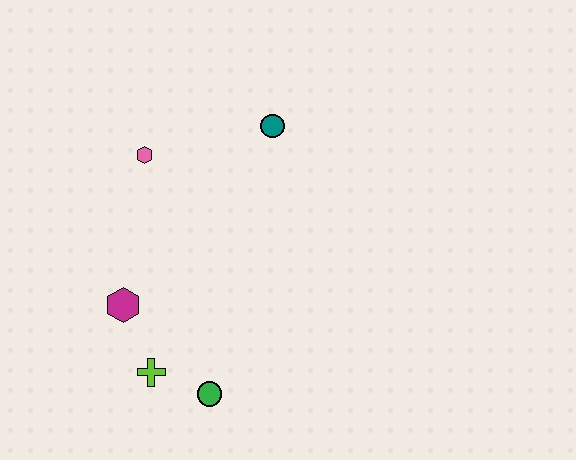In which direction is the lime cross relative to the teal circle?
The lime cross is below the teal circle.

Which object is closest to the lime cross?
The green circle is closest to the lime cross.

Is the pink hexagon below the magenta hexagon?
No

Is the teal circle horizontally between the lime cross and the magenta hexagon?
No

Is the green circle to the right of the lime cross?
Yes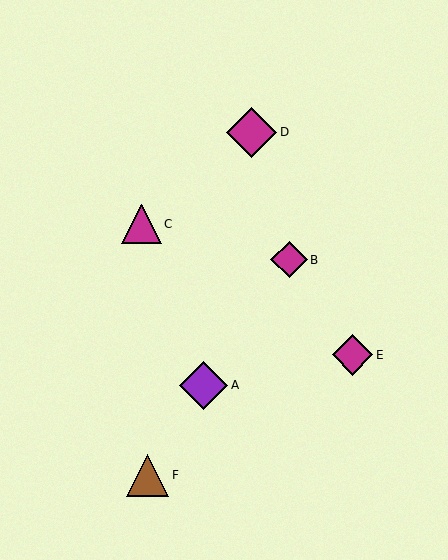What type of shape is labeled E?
Shape E is a magenta diamond.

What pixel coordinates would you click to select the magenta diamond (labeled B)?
Click at (289, 260) to select the magenta diamond B.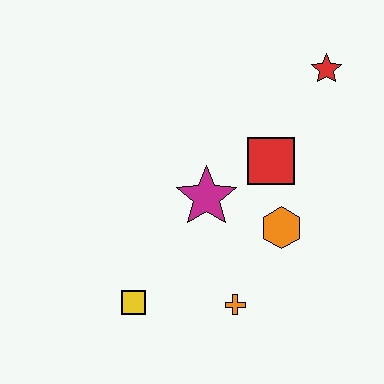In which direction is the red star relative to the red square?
The red star is above the red square.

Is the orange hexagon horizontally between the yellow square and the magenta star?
No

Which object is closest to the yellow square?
The orange cross is closest to the yellow square.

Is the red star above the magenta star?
Yes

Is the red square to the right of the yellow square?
Yes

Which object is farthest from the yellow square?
The red star is farthest from the yellow square.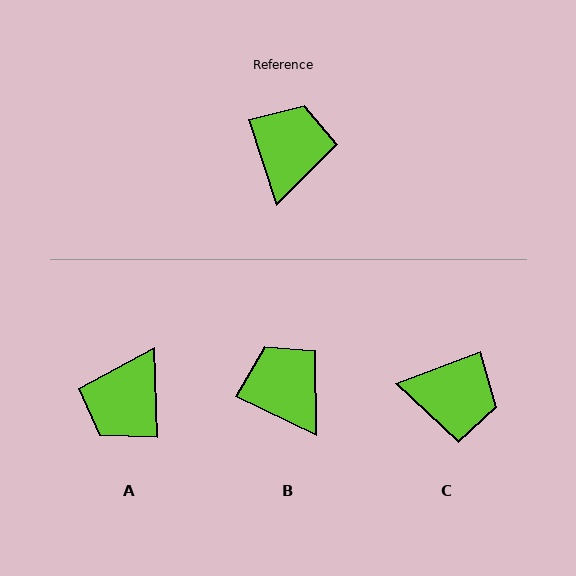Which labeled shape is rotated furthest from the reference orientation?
A, about 164 degrees away.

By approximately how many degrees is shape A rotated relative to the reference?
Approximately 164 degrees counter-clockwise.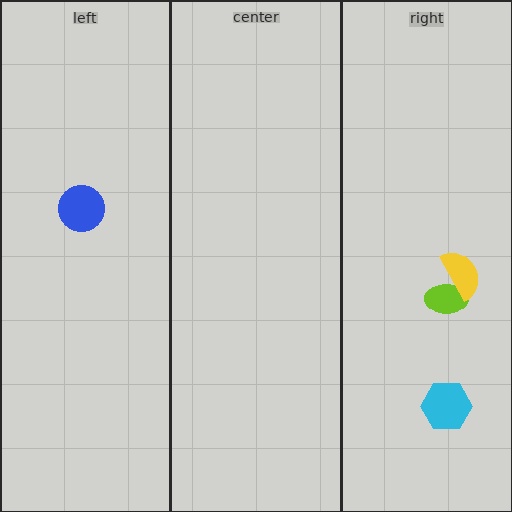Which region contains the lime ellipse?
The right region.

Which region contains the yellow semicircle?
The right region.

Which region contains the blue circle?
The left region.